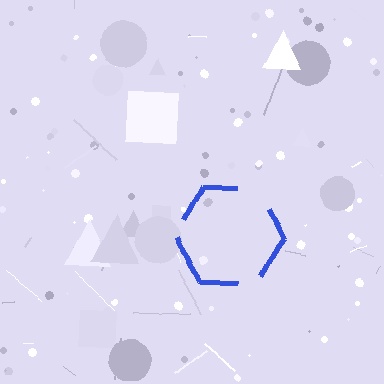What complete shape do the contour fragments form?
The contour fragments form a hexagon.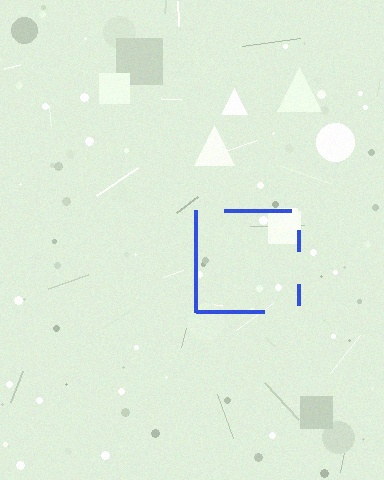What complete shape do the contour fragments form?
The contour fragments form a square.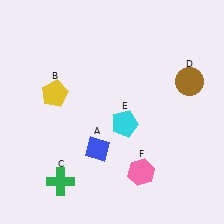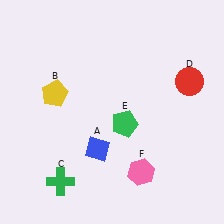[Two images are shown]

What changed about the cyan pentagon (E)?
In Image 1, E is cyan. In Image 2, it changed to green.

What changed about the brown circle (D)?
In Image 1, D is brown. In Image 2, it changed to red.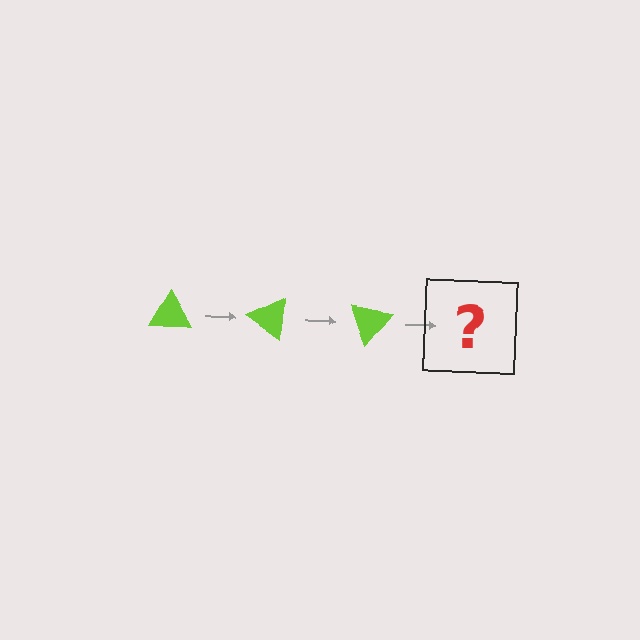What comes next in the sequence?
The next element should be a lime triangle rotated 105 degrees.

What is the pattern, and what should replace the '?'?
The pattern is that the triangle rotates 35 degrees each step. The '?' should be a lime triangle rotated 105 degrees.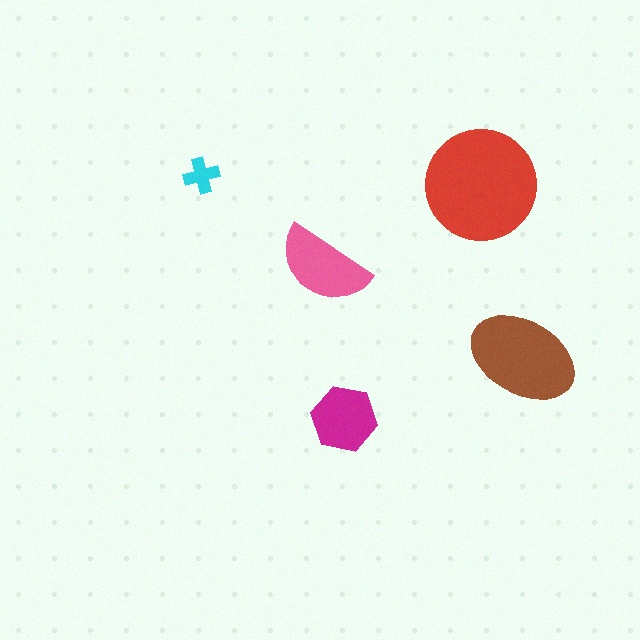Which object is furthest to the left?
The cyan cross is leftmost.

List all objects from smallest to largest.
The cyan cross, the magenta hexagon, the pink semicircle, the brown ellipse, the red circle.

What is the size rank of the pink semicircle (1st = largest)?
3rd.